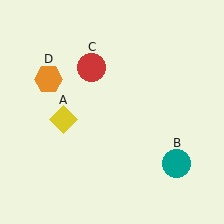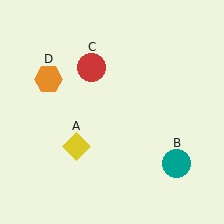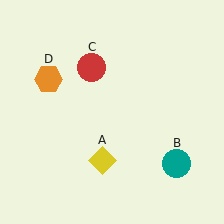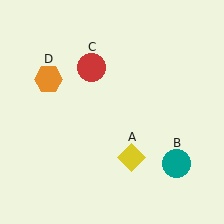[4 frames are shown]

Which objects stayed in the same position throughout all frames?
Teal circle (object B) and red circle (object C) and orange hexagon (object D) remained stationary.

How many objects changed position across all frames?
1 object changed position: yellow diamond (object A).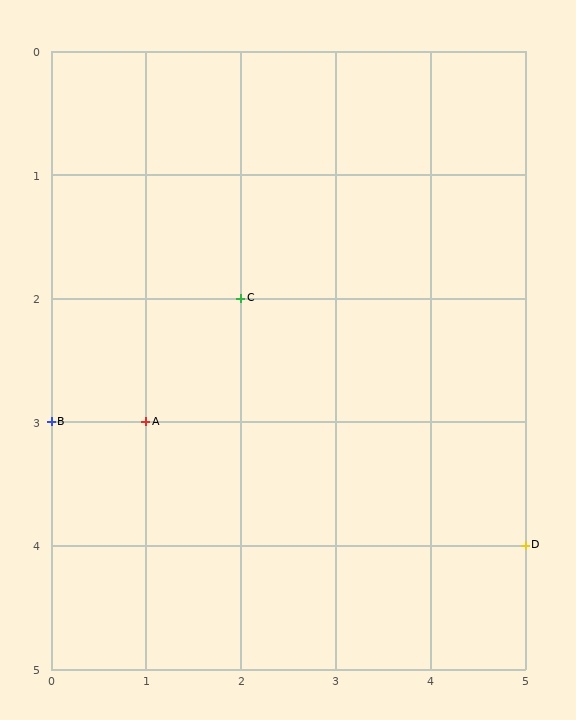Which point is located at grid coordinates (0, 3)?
Point B is at (0, 3).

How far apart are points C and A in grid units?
Points C and A are 1 column and 1 row apart (about 1.4 grid units diagonally).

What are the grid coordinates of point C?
Point C is at grid coordinates (2, 2).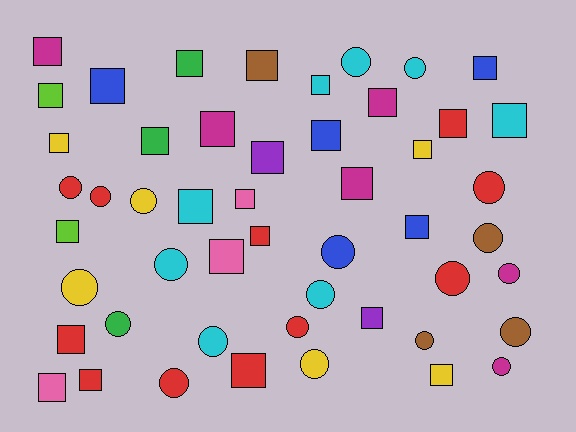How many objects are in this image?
There are 50 objects.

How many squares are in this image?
There are 29 squares.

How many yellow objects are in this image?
There are 6 yellow objects.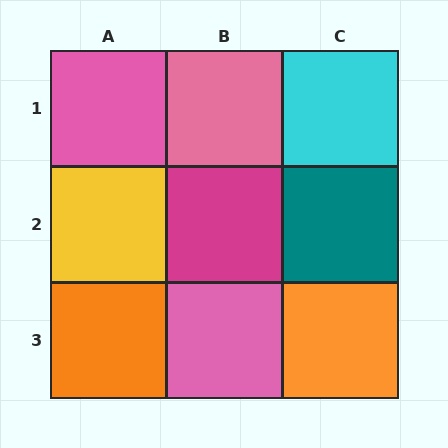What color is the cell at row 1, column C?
Cyan.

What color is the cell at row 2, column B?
Magenta.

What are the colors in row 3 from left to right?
Orange, pink, orange.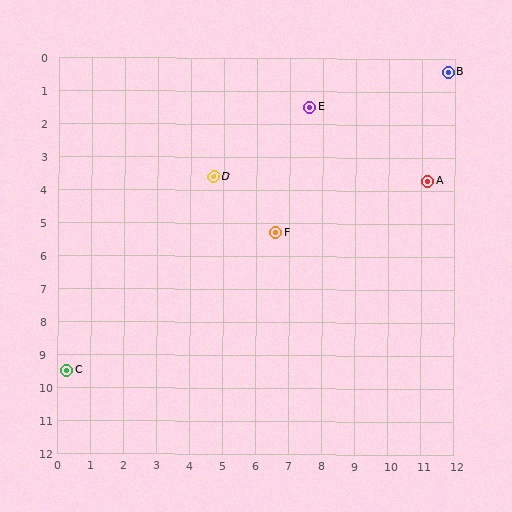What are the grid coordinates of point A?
Point A is at approximately (11.2, 3.7).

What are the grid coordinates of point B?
Point B is at approximately (11.8, 0.4).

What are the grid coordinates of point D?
Point D is at approximately (4.7, 3.6).